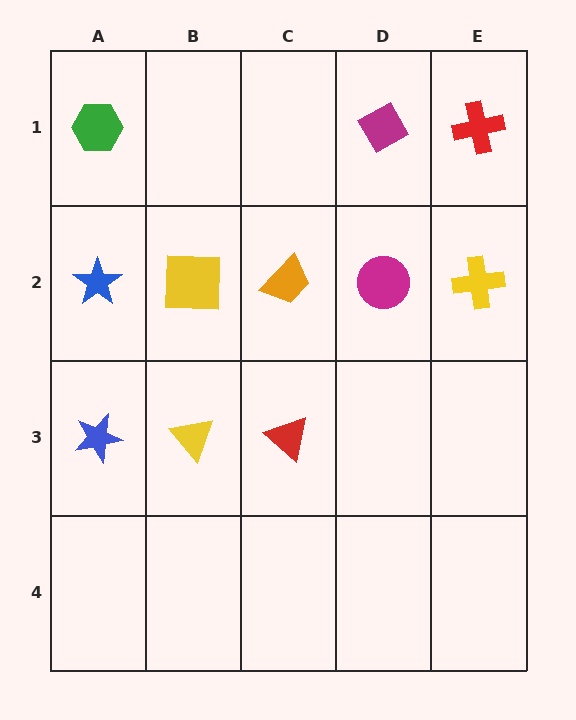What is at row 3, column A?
A blue star.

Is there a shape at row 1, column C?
No, that cell is empty.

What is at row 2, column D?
A magenta circle.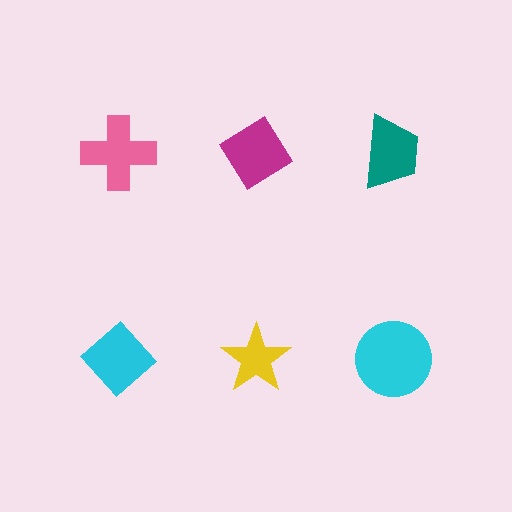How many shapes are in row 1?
3 shapes.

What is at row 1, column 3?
A teal trapezoid.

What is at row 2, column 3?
A cyan circle.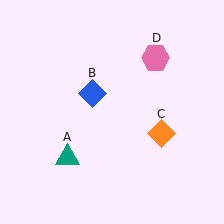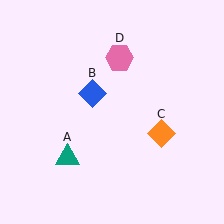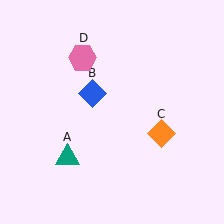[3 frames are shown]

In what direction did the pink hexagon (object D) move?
The pink hexagon (object D) moved left.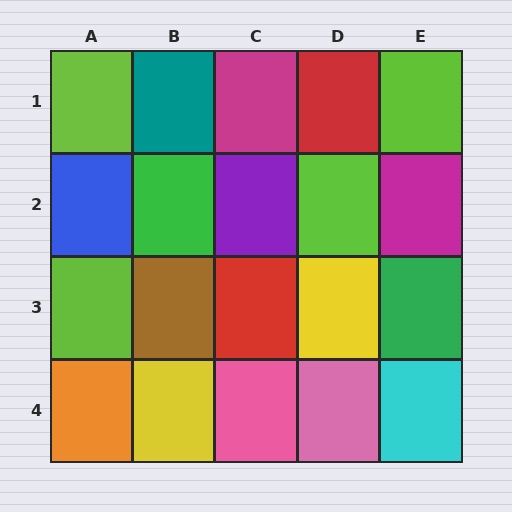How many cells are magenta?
2 cells are magenta.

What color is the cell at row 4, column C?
Pink.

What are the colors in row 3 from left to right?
Lime, brown, red, yellow, green.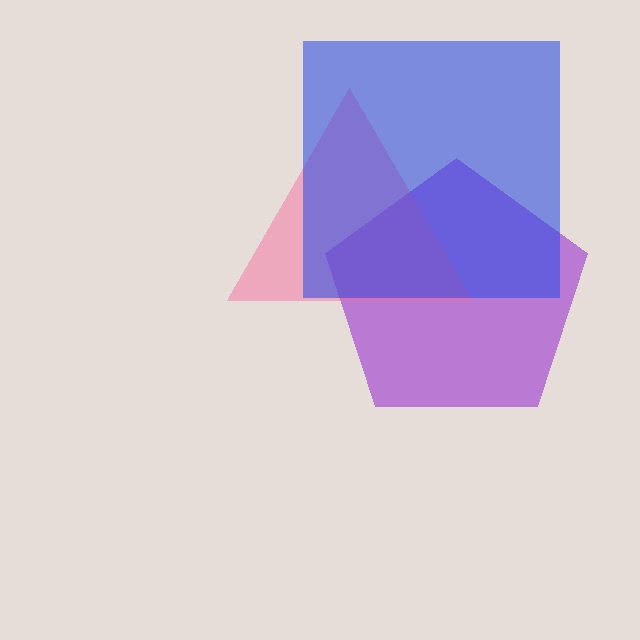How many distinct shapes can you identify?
There are 3 distinct shapes: a purple pentagon, a pink triangle, a blue square.